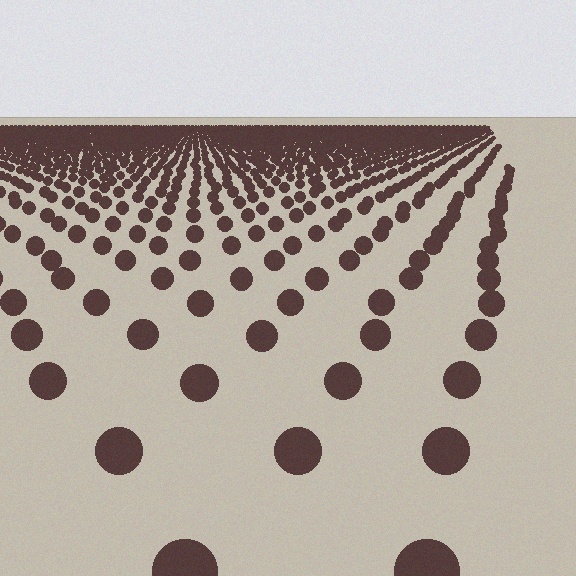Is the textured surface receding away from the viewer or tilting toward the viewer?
The surface is receding away from the viewer. Texture elements get smaller and denser toward the top.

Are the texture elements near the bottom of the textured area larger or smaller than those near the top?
Larger. Near the bottom, elements are closer to the viewer and appear at a bigger on-screen size.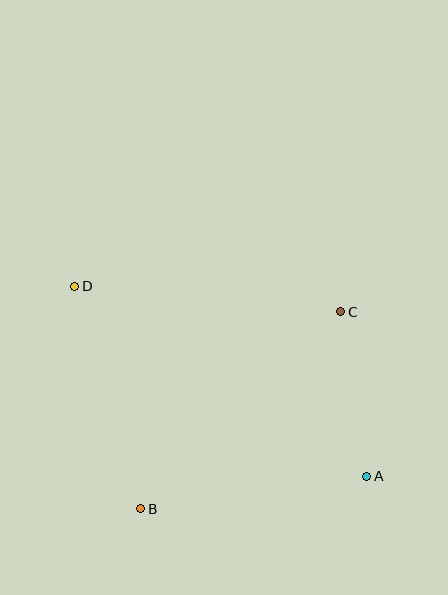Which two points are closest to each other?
Points A and C are closest to each other.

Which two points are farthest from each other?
Points A and D are farthest from each other.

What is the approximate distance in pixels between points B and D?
The distance between B and D is approximately 232 pixels.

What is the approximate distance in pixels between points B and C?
The distance between B and C is approximately 281 pixels.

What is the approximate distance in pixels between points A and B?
The distance between A and B is approximately 228 pixels.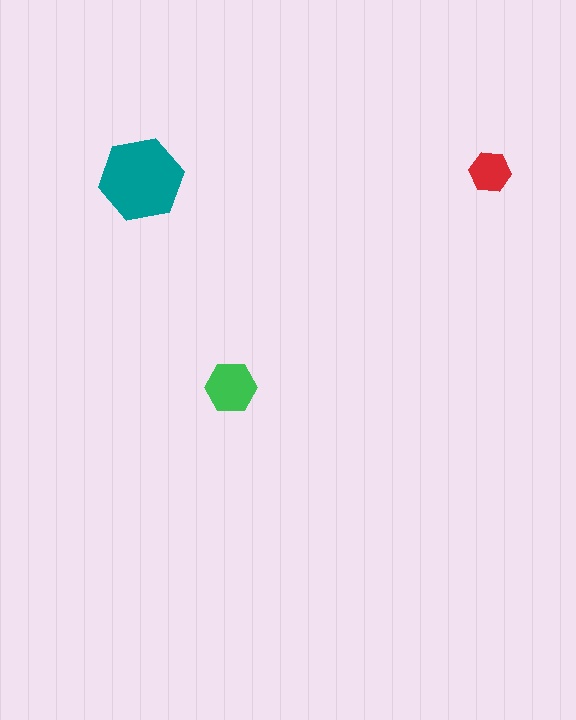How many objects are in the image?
There are 3 objects in the image.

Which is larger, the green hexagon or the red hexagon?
The green one.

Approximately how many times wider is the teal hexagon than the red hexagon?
About 2 times wider.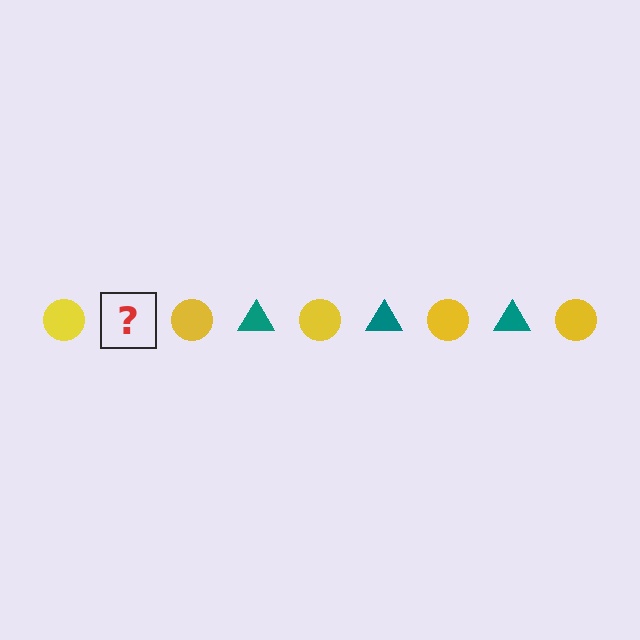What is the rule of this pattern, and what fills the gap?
The rule is that the pattern alternates between yellow circle and teal triangle. The gap should be filled with a teal triangle.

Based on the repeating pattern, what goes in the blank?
The blank should be a teal triangle.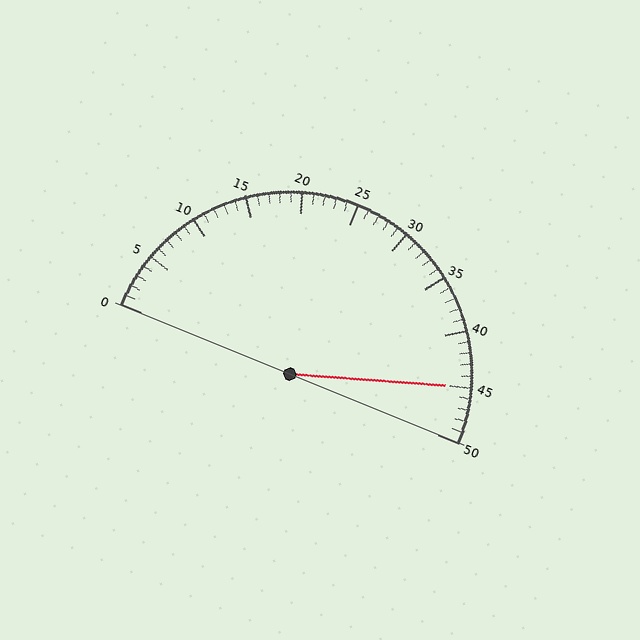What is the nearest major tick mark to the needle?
The nearest major tick mark is 45.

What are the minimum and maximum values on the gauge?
The gauge ranges from 0 to 50.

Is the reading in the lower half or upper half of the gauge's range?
The reading is in the upper half of the range (0 to 50).